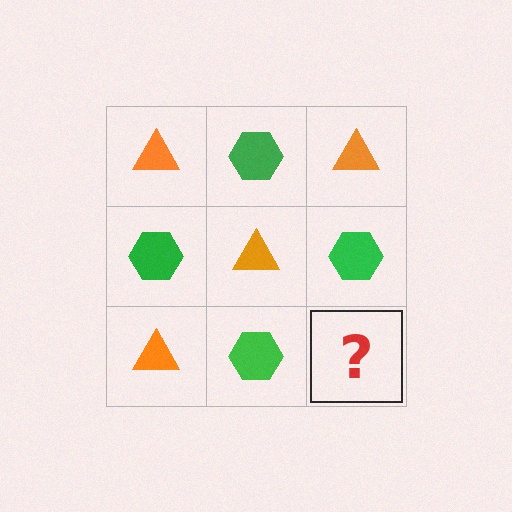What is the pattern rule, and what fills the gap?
The rule is that it alternates orange triangle and green hexagon in a checkerboard pattern. The gap should be filled with an orange triangle.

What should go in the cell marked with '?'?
The missing cell should contain an orange triangle.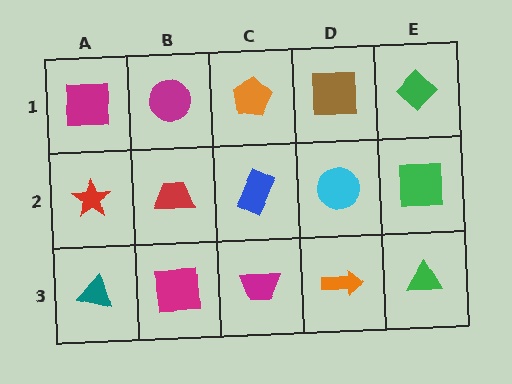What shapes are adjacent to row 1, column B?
A red trapezoid (row 2, column B), a magenta square (row 1, column A), an orange pentagon (row 1, column C).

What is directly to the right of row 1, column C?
A brown square.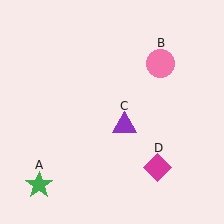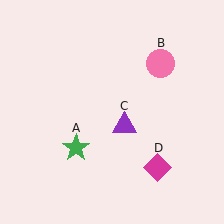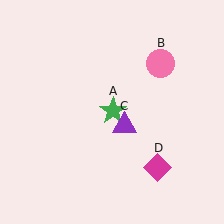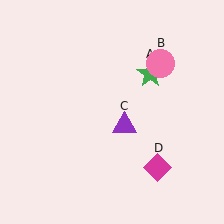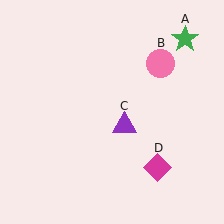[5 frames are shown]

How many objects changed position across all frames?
1 object changed position: green star (object A).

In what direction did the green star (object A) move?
The green star (object A) moved up and to the right.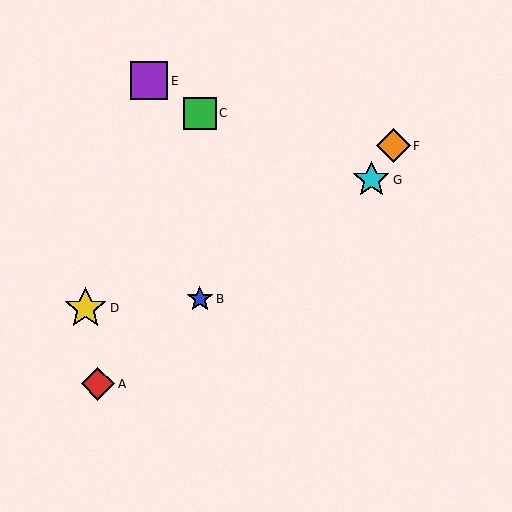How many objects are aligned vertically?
2 objects (B, C) are aligned vertically.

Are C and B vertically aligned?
Yes, both are at x≈200.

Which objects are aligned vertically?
Objects B, C are aligned vertically.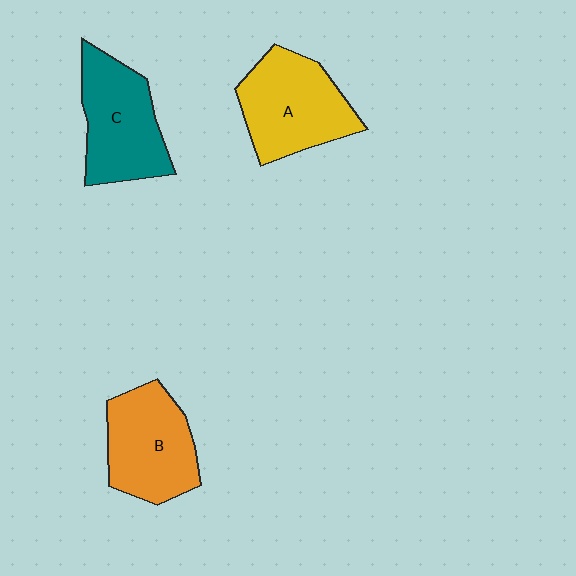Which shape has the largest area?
Shape A (yellow).